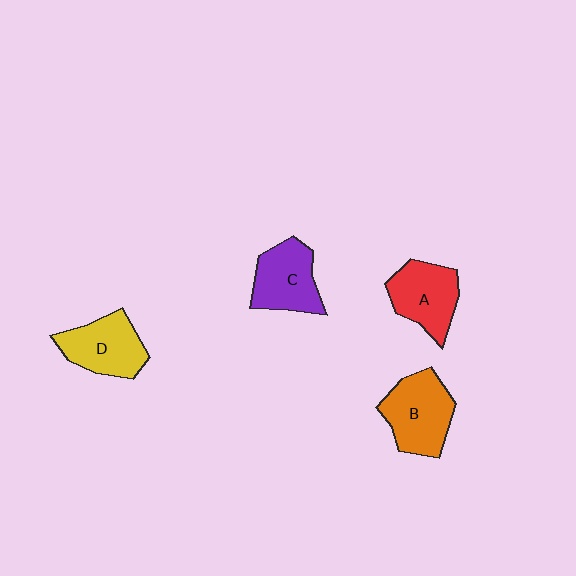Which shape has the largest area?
Shape B (orange).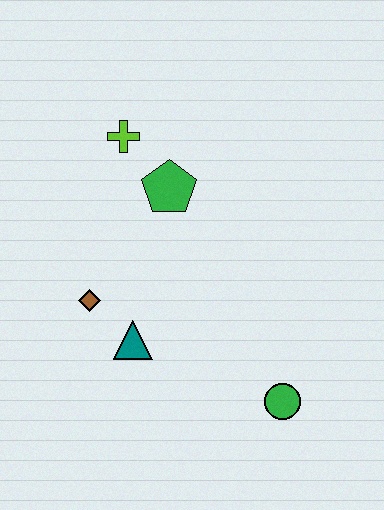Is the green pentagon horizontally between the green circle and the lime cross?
Yes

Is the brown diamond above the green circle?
Yes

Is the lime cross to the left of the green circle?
Yes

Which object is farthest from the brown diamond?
The green circle is farthest from the brown diamond.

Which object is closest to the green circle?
The teal triangle is closest to the green circle.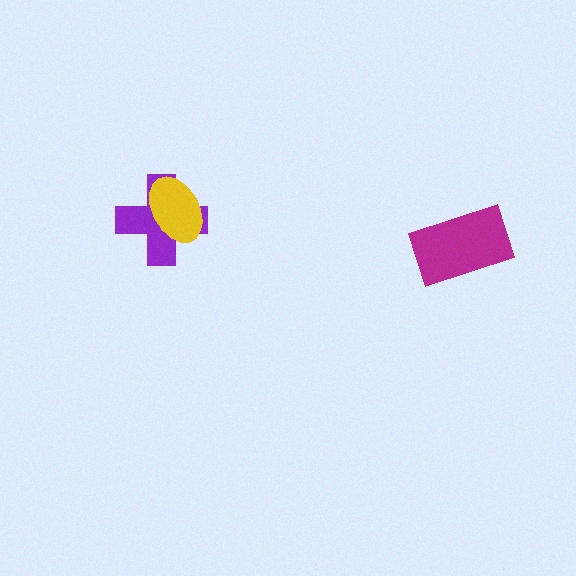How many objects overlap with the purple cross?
1 object overlaps with the purple cross.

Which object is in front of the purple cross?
The yellow ellipse is in front of the purple cross.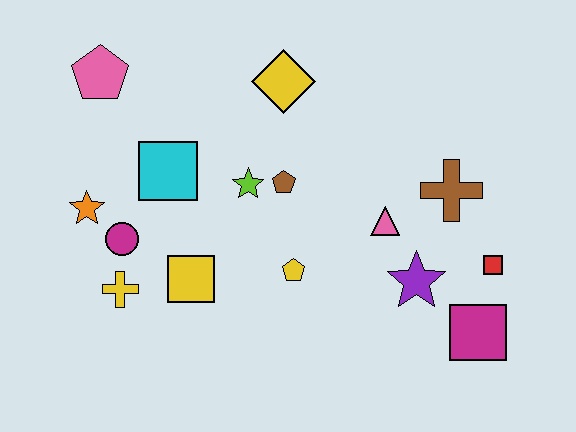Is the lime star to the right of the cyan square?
Yes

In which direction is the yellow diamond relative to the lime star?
The yellow diamond is above the lime star.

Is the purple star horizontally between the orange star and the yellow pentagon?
No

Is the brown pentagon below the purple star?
No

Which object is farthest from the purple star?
The pink pentagon is farthest from the purple star.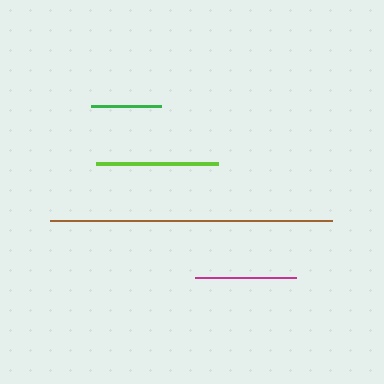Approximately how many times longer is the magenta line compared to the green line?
The magenta line is approximately 1.4 times the length of the green line.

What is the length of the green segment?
The green segment is approximately 71 pixels long.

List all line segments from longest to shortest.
From longest to shortest: brown, lime, magenta, green.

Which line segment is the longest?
The brown line is the longest at approximately 282 pixels.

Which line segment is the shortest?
The green line is the shortest at approximately 71 pixels.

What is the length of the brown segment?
The brown segment is approximately 282 pixels long.